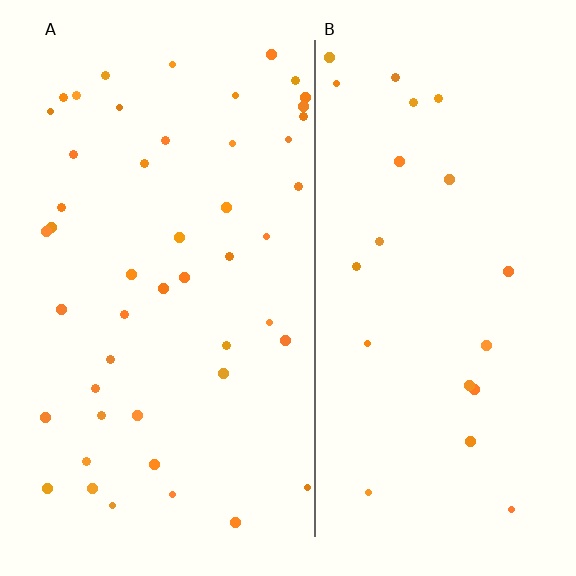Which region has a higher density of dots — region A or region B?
A (the left).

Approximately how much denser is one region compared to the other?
Approximately 2.2× — region A over region B.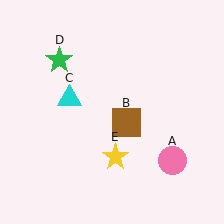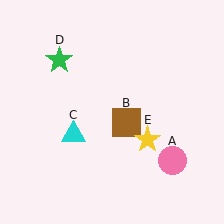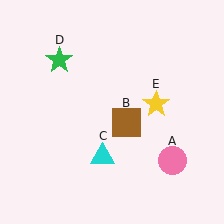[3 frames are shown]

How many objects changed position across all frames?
2 objects changed position: cyan triangle (object C), yellow star (object E).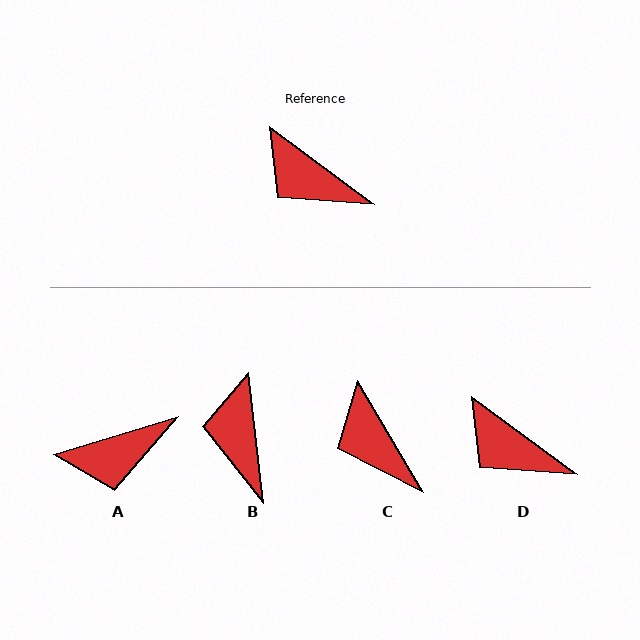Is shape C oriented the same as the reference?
No, it is off by about 23 degrees.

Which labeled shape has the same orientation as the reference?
D.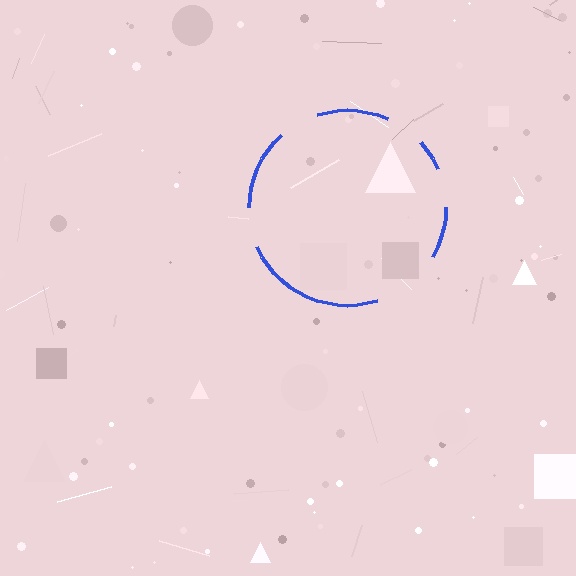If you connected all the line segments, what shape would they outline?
They would outline a circle.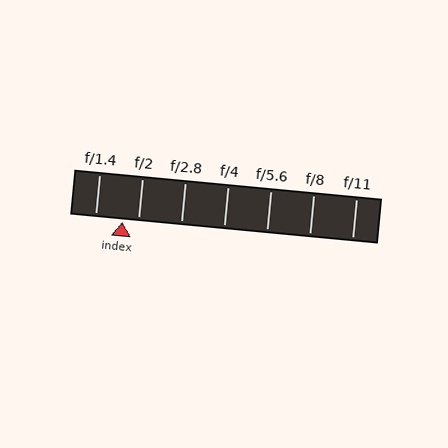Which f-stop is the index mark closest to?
The index mark is closest to f/2.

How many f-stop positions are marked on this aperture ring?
There are 7 f-stop positions marked.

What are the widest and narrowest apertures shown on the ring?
The widest aperture shown is f/1.4 and the narrowest is f/11.